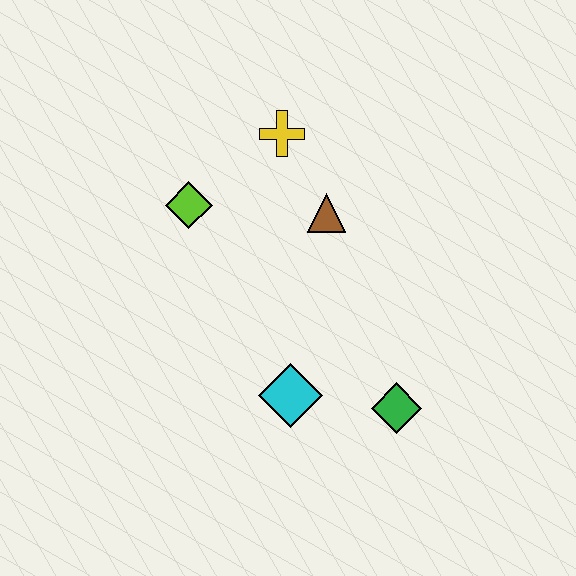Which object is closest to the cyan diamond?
The green diamond is closest to the cyan diamond.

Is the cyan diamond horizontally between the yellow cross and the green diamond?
Yes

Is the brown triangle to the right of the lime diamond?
Yes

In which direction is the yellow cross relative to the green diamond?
The yellow cross is above the green diamond.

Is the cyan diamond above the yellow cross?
No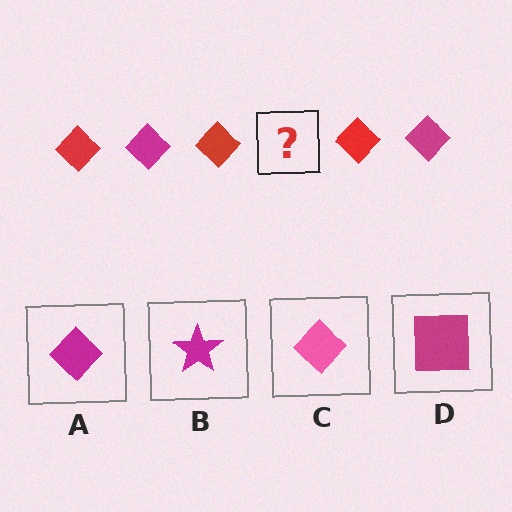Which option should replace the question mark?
Option A.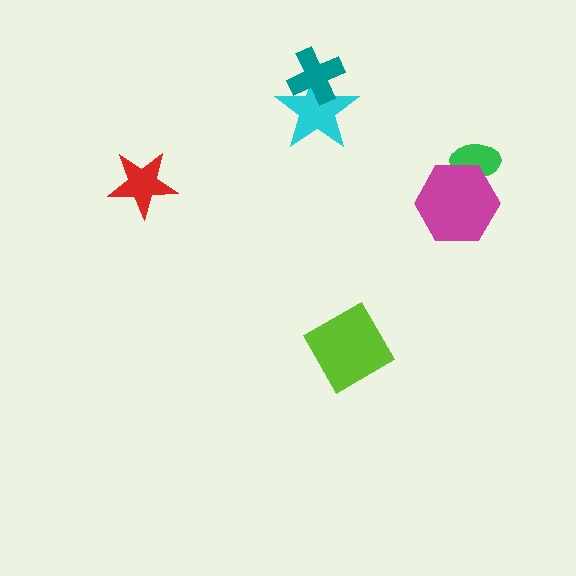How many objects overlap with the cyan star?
1 object overlaps with the cyan star.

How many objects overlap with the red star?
0 objects overlap with the red star.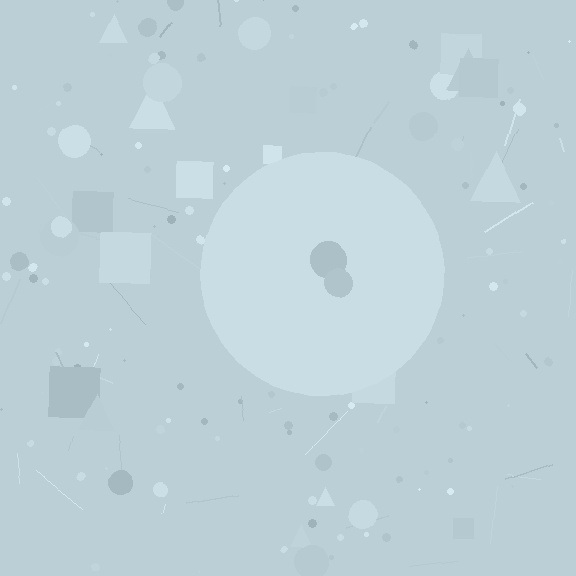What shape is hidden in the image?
A circle is hidden in the image.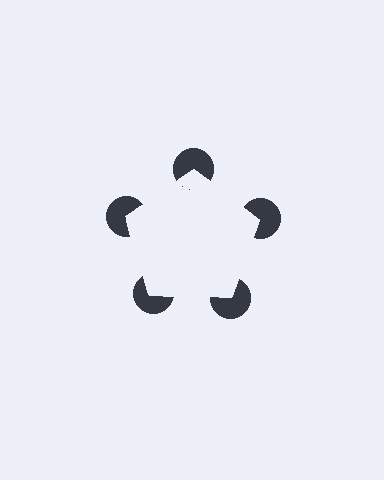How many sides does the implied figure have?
5 sides.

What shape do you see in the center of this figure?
An illusory pentagon — its edges are inferred from the aligned wedge cuts in the pac-man discs, not physically drawn.